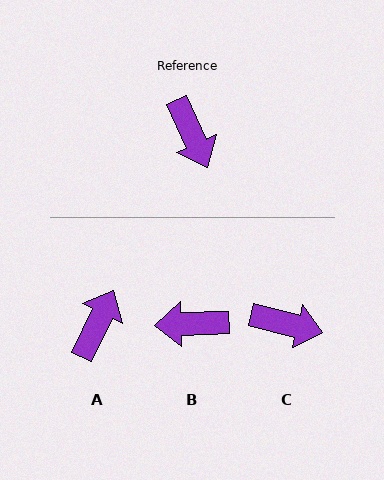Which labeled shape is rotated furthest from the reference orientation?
A, about 130 degrees away.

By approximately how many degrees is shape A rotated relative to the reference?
Approximately 130 degrees counter-clockwise.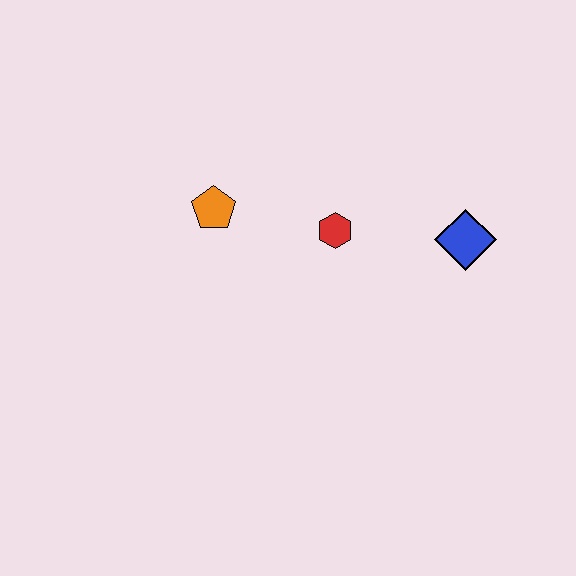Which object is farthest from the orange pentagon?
The blue diamond is farthest from the orange pentagon.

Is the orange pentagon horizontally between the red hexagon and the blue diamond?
No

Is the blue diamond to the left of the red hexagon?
No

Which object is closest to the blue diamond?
The red hexagon is closest to the blue diamond.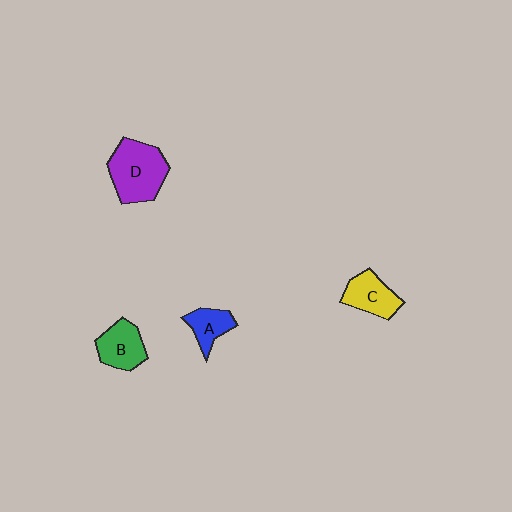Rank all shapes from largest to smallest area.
From largest to smallest: D (purple), B (green), C (yellow), A (blue).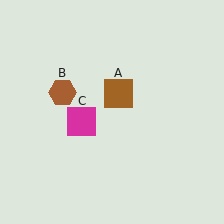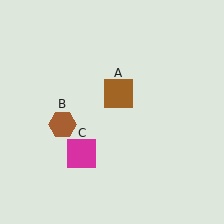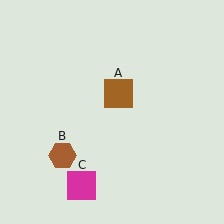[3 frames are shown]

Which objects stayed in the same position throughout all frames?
Brown square (object A) remained stationary.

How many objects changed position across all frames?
2 objects changed position: brown hexagon (object B), magenta square (object C).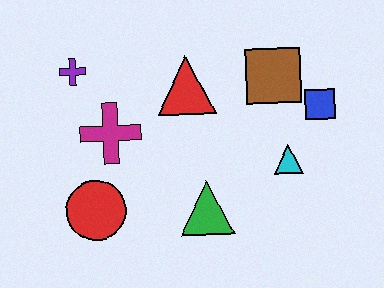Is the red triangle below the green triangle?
No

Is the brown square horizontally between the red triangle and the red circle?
No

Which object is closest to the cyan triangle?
The blue square is closest to the cyan triangle.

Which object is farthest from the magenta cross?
The blue square is farthest from the magenta cross.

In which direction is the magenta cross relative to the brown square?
The magenta cross is to the left of the brown square.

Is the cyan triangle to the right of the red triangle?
Yes